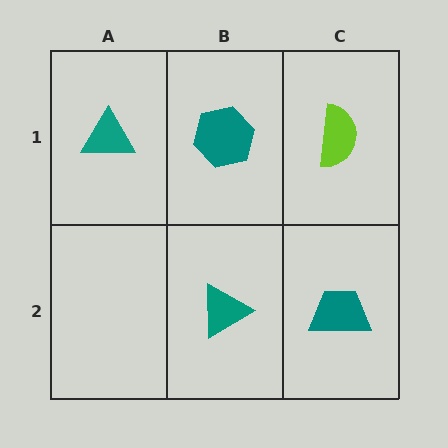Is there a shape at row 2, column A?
No, that cell is empty.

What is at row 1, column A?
A teal triangle.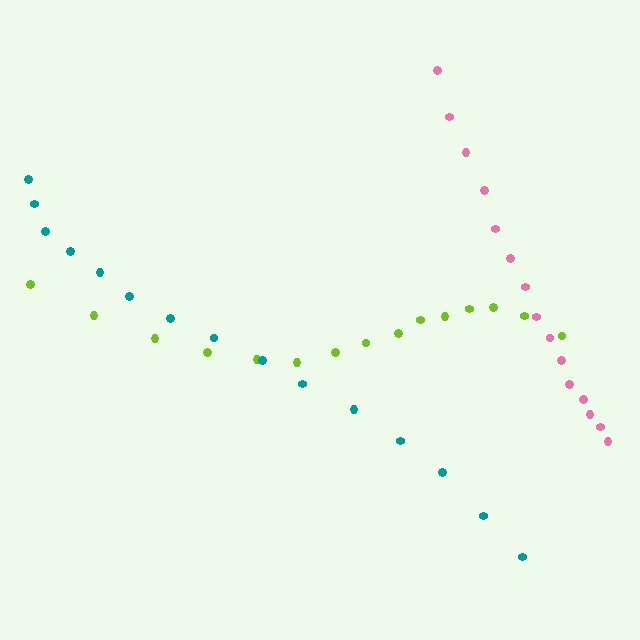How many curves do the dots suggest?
There are 3 distinct paths.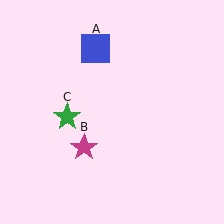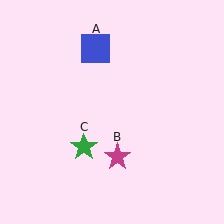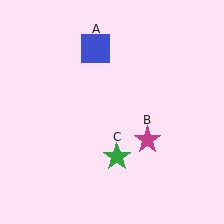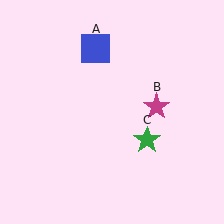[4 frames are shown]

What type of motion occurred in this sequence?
The magenta star (object B), green star (object C) rotated counterclockwise around the center of the scene.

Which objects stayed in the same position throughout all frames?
Blue square (object A) remained stationary.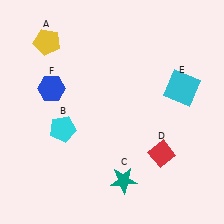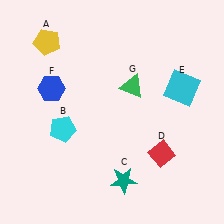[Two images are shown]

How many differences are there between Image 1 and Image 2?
There is 1 difference between the two images.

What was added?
A green triangle (G) was added in Image 2.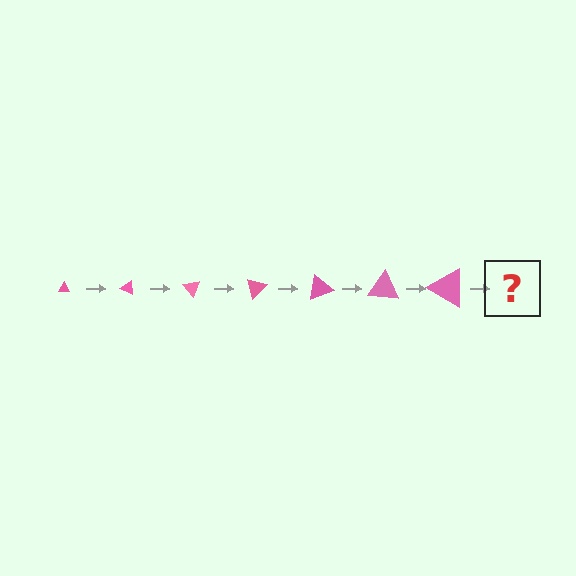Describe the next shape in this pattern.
It should be a triangle, larger than the previous one and rotated 175 degrees from the start.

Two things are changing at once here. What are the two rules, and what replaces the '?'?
The two rules are that the triangle grows larger each step and it rotates 25 degrees each step. The '?' should be a triangle, larger than the previous one and rotated 175 degrees from the start.